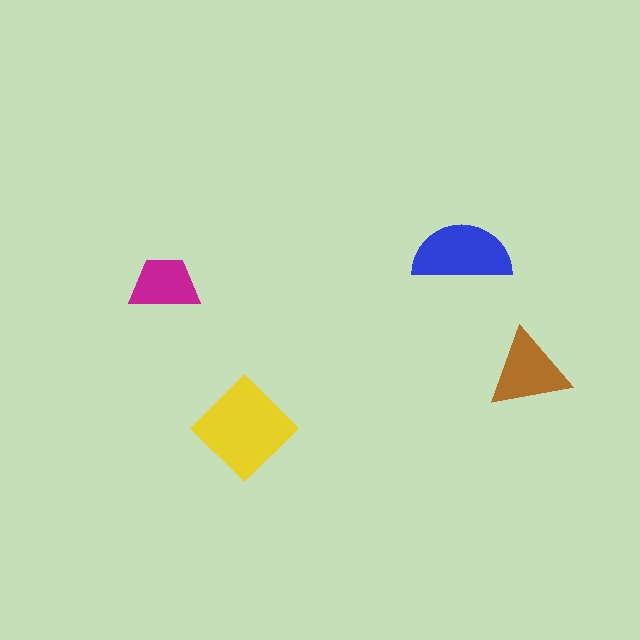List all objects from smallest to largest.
The magenta trapezoid, the brown triangle, the blue semicircle, the yellow diamond.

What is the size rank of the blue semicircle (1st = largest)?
2nd.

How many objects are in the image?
There are 4 objects in the image.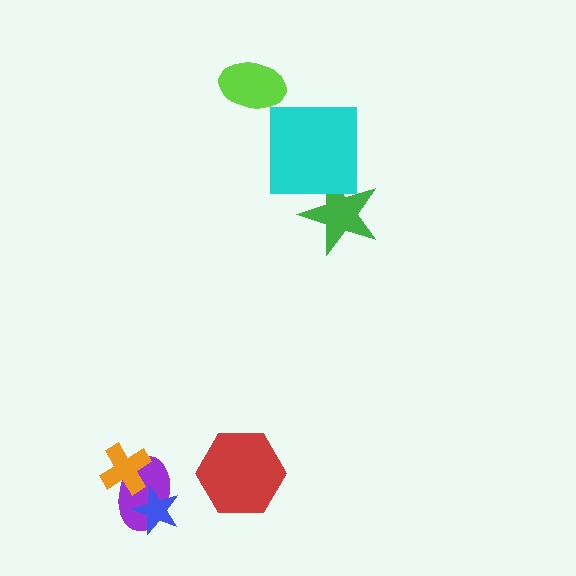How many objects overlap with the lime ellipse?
0 objects overlap with the lime ellipse.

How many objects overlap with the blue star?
1 object overlaps with the blue star.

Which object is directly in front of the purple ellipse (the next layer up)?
The blue star is directly in front of the purple ellipse.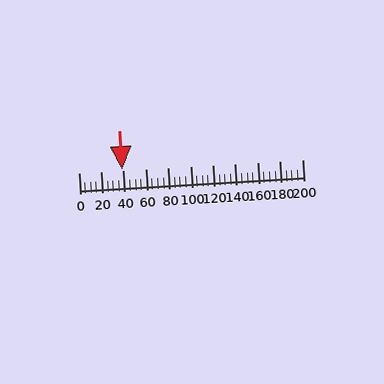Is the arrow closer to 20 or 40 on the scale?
The arrow is closer to 40.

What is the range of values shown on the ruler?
The ruler shows values from 0 to 200.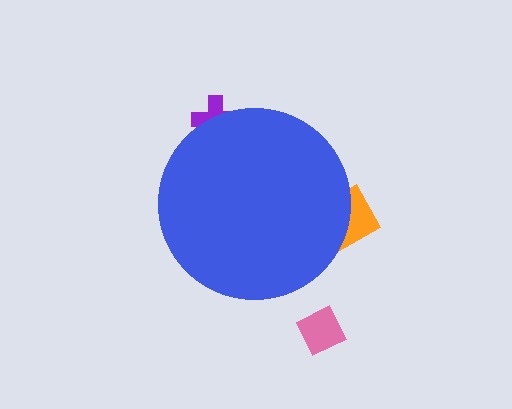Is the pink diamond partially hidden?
No, the pink diamond is fully visible.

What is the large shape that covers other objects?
A blue circle.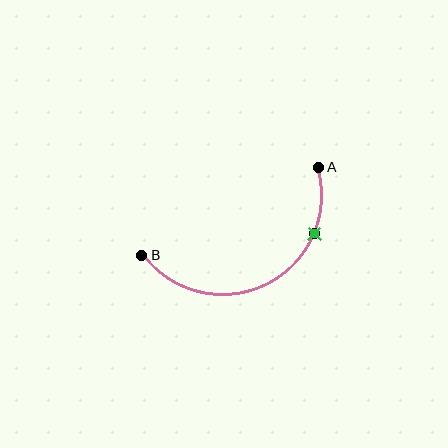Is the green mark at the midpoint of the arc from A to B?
No. The green mark lies on the arc but is closer to endpoint A. The arc midpoint would be at the point on the curve equidistant along the arc from both A and B.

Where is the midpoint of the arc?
The arc midpoint is the point on the curve farthest from the straight line joining A and B. It sits below that line.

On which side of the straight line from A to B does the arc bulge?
The arc bulges below the straight line connecting A and B.